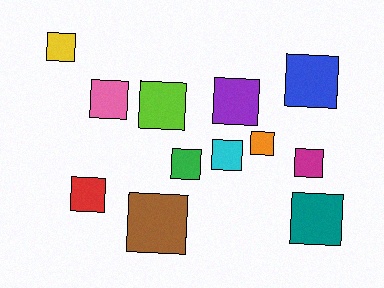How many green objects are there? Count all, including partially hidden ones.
There is 1 green object.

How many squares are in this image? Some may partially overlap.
There are 12 squares.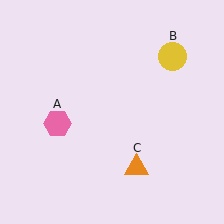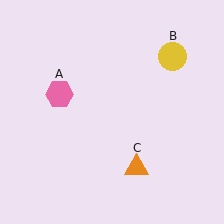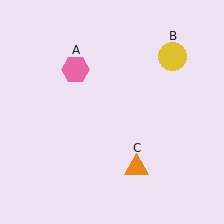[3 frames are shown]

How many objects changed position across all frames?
1 object changed position: pink hexagon (object A).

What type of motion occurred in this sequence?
The pink hexagon (object A) rotated clockwise around the center of the scene.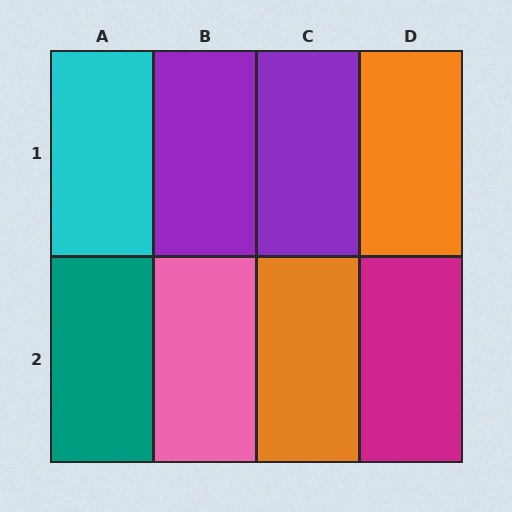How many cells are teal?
1 cell is teal.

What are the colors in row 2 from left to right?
Teal, pink, orange, magenta.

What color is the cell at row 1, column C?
Purple.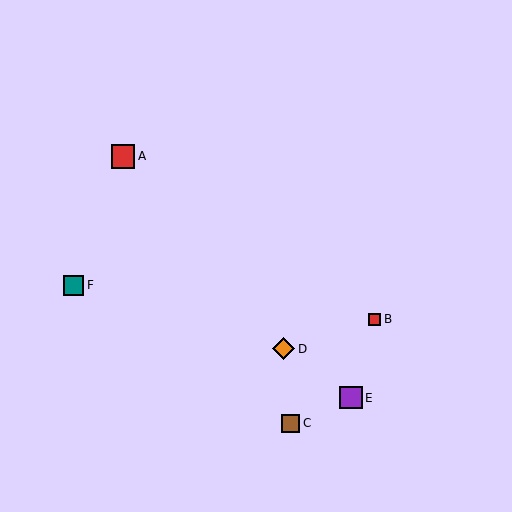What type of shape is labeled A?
Shape A is a red square.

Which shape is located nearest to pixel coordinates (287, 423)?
The brown square (labeled C) at (291, 423) is nearest to that location.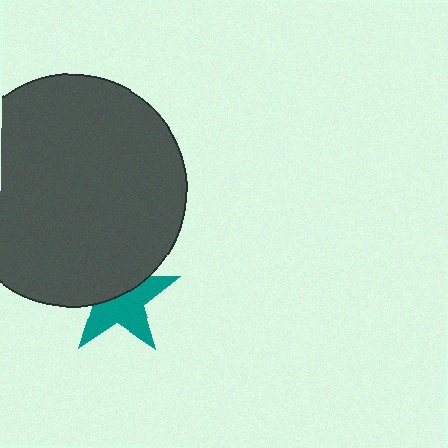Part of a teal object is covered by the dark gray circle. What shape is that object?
It is a star.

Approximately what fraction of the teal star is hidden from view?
Roughly 46% of the teal star is hidden behind the dark gray circle.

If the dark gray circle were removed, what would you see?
You would see the complete teal star.